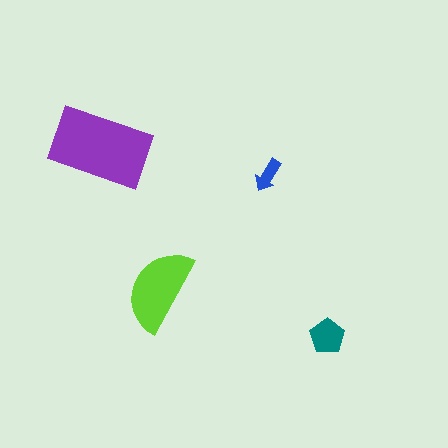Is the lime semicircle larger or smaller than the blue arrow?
Larger.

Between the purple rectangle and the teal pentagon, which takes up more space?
The purple rectangle.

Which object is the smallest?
The blue arrow.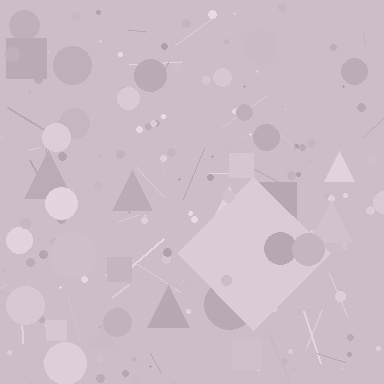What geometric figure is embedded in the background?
A diamond is embedded in the background.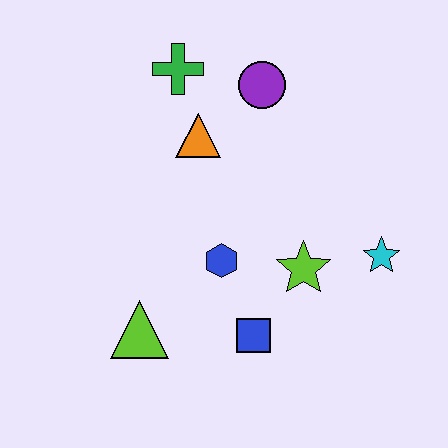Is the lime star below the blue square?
No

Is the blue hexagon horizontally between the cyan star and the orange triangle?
Yes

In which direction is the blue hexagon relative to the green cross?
The blue hexagon is below the green cross.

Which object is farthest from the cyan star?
The green cross is farthest from the cyan star.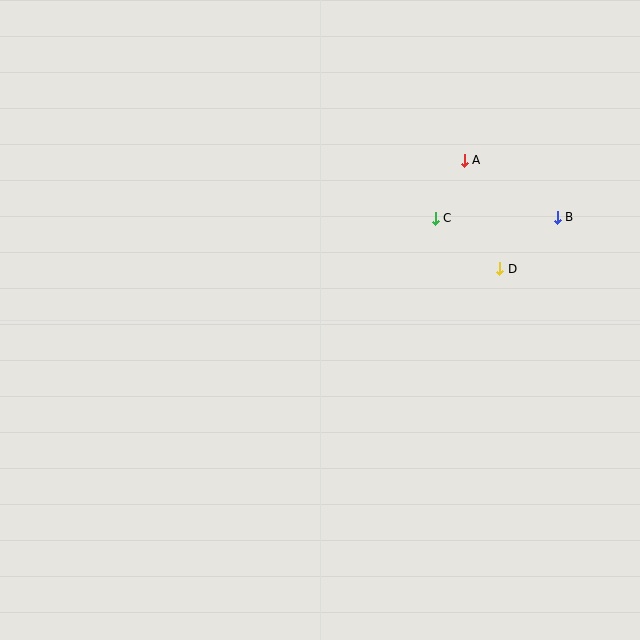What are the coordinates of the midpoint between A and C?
The midpoint between A and C is at (450, 189).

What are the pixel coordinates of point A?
Point A is at (464, 160).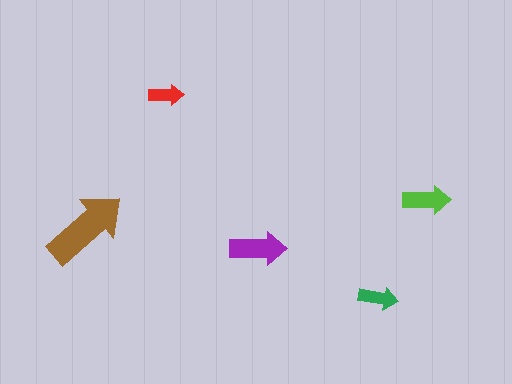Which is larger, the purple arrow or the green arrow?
The purple one.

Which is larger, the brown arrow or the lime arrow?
The brown one.